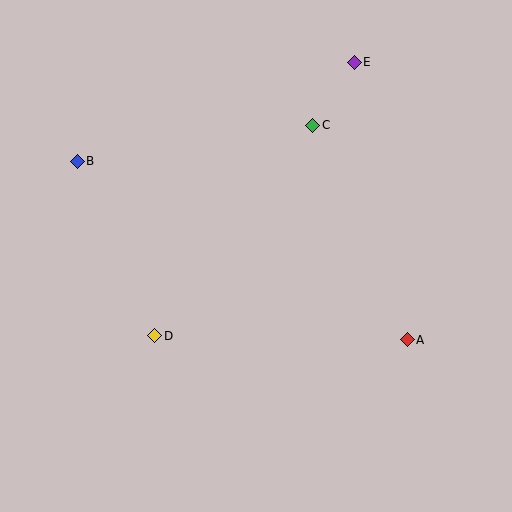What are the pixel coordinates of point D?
Point D is at (155, 336).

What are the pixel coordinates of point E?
Point E is at (354, 62).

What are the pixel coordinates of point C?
Point C is at (313, 125).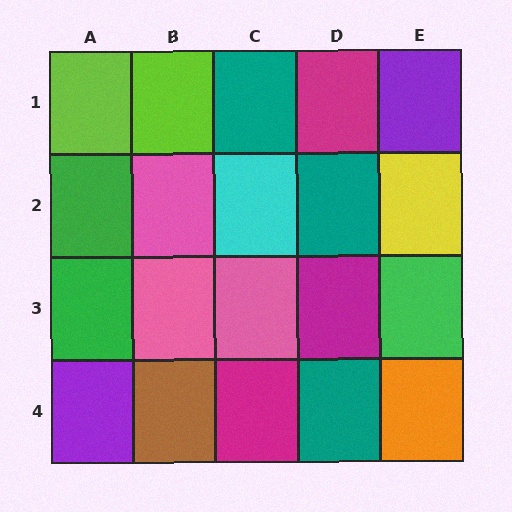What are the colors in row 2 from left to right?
Green, pink, cyan, teal, yellow.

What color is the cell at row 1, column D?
Magenta.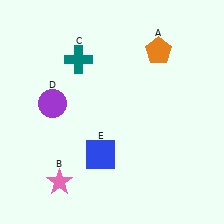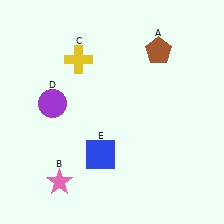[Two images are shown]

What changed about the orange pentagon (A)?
In Image 1, A is orange. In Image 2, it changed to brown.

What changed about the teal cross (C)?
In Image 1, C is teal. In Image 2, it changed to yellow.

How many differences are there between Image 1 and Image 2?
There are 2 differences between the two images.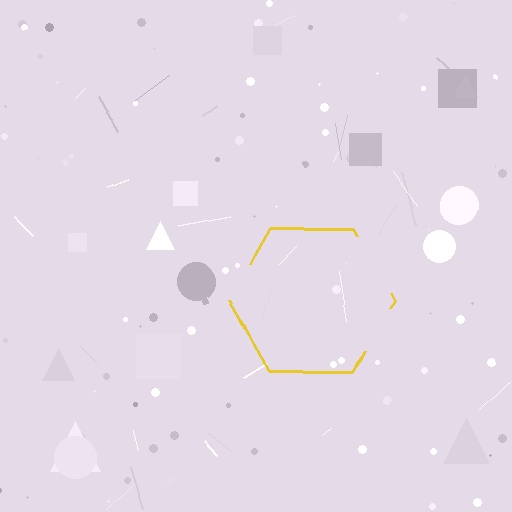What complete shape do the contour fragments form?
The contour fragments form a hexagon.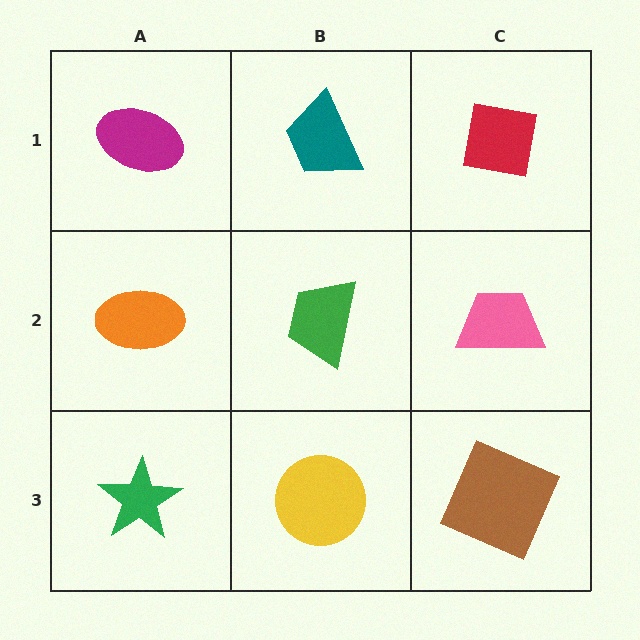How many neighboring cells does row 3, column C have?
2.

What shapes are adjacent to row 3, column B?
A green trapezoid (row 2, column B), a green star (row 3, column A), a brown square (row 3, column C).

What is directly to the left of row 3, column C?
A yellow circle.